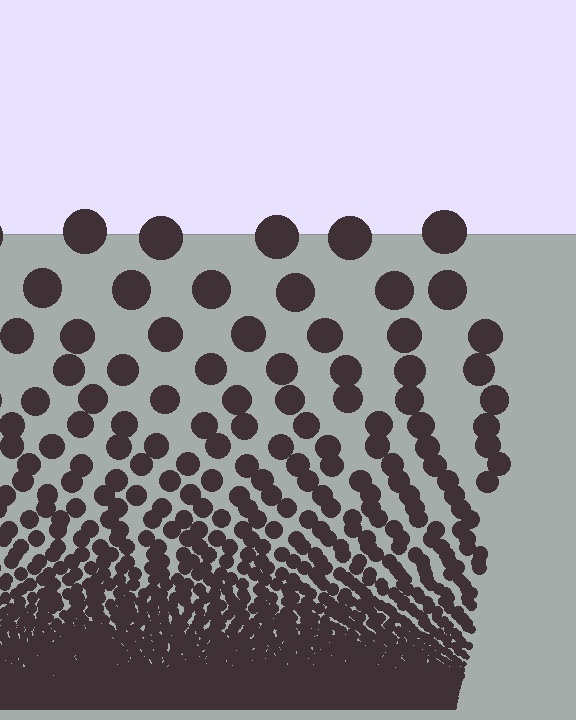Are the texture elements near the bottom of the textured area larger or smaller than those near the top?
Smaller. The gradient is inverted — elements near the bottom are smaller and denser.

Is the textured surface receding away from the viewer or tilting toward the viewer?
The surface appears to tilt toward the viewer. Texture elements get larger and sparser toward the top.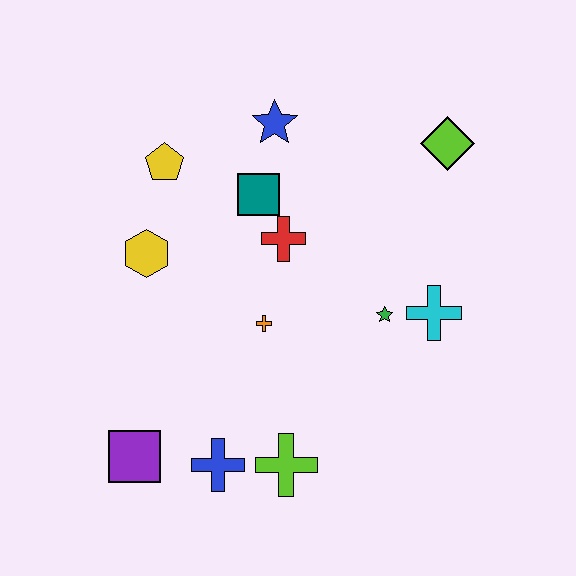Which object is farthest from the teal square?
The purple square is farthest from the teal square.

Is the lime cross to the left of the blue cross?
No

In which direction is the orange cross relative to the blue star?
The orange cross is below the blue star.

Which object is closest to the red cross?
The teal square is closest to the red cross.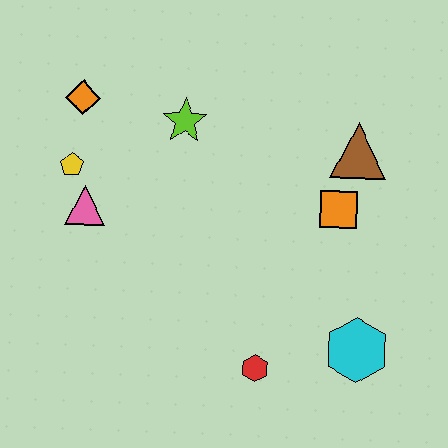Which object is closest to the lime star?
The orange diamond is closest to the lime star.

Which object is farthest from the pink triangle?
The cyan hexagon is farthest from the pink triangle.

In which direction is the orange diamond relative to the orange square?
The orange diamond is to the left of the orange square.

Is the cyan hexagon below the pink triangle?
Yes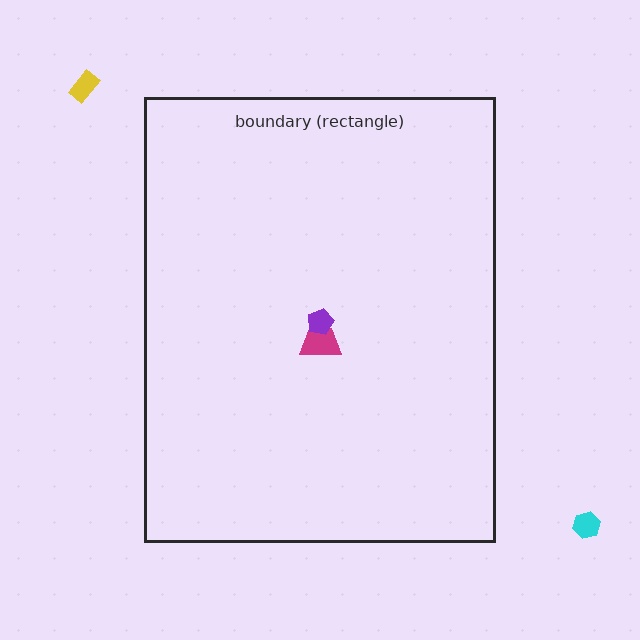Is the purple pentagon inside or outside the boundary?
Inside.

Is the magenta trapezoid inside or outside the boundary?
Inside.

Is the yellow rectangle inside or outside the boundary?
Outside.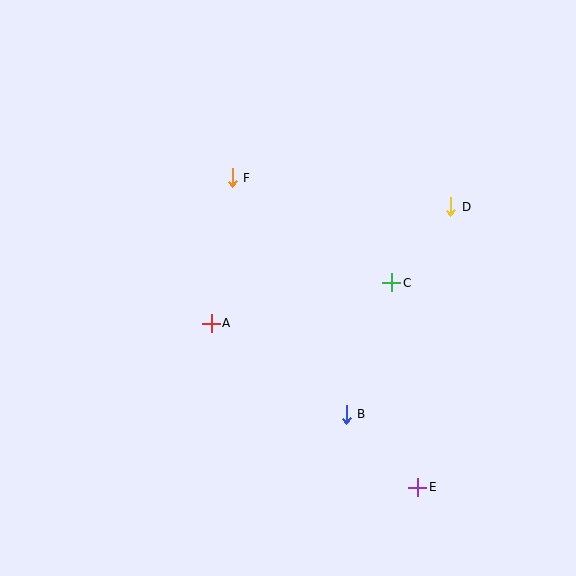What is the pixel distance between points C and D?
The distance between C and D is 96 pixels.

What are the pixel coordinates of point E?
Point E is at (418, 488).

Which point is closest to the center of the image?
Point A at (211, 323) is closest to the center.